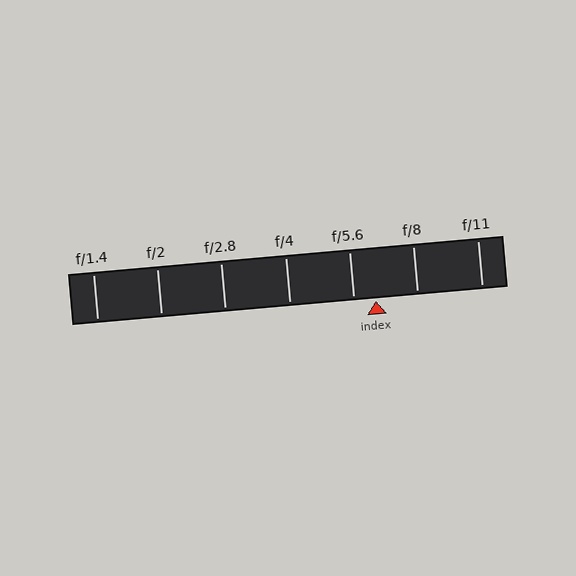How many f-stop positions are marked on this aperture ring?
There are 7 f-stop positions marked.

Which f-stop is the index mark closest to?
The index mark is closest to f/5.6.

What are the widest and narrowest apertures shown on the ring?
The widest aperture shown is f/1.4 and the narrowest is f/11.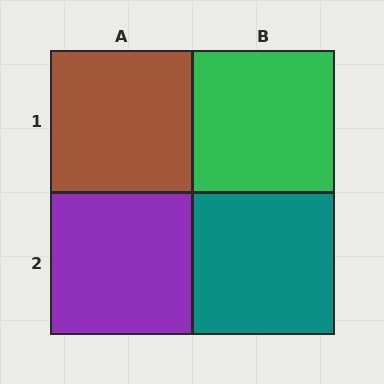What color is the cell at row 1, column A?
Brown.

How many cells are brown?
1 cell is brown.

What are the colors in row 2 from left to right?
Purple, teal.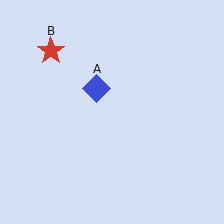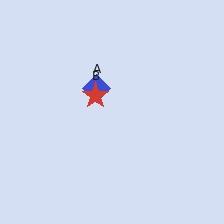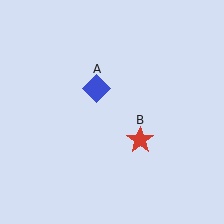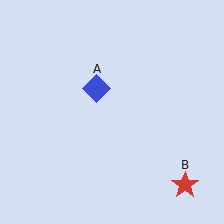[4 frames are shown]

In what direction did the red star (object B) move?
The red star (object B) moved down and to the right.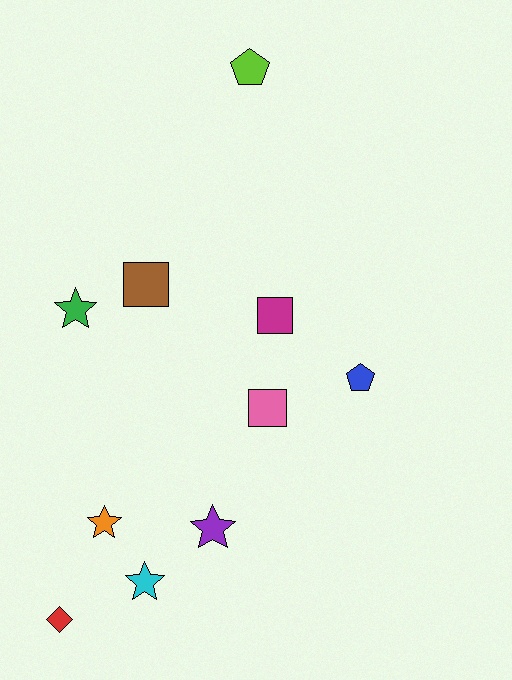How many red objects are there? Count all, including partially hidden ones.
There is 1 red object.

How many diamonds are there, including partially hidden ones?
There is 1 diamond.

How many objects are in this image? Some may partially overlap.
There are 10 objects.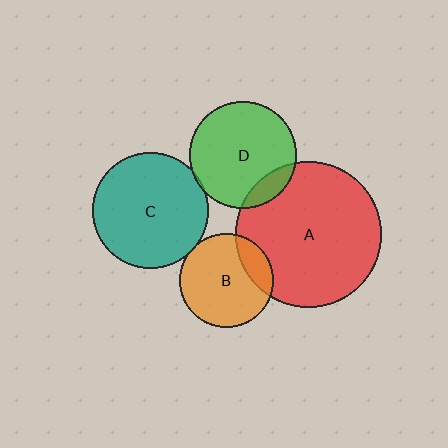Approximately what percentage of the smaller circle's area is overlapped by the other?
Approximately 15%.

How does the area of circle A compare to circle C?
Approximately 1.6 times.